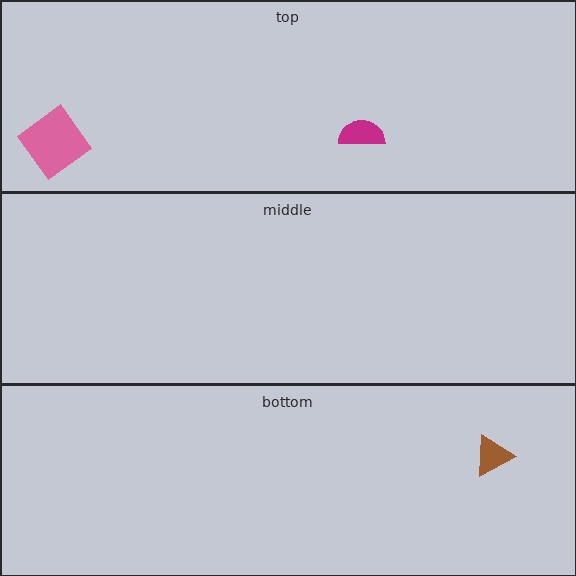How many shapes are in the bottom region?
1.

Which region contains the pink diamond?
The top region.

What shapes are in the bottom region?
The brown triangle.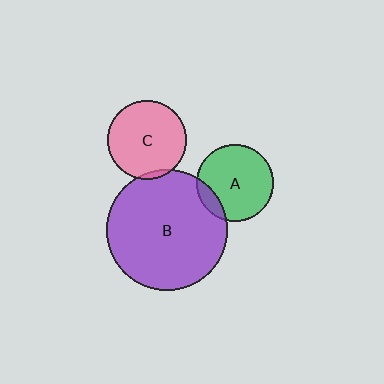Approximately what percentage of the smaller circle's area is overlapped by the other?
Approximately 5%.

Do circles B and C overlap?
Yes.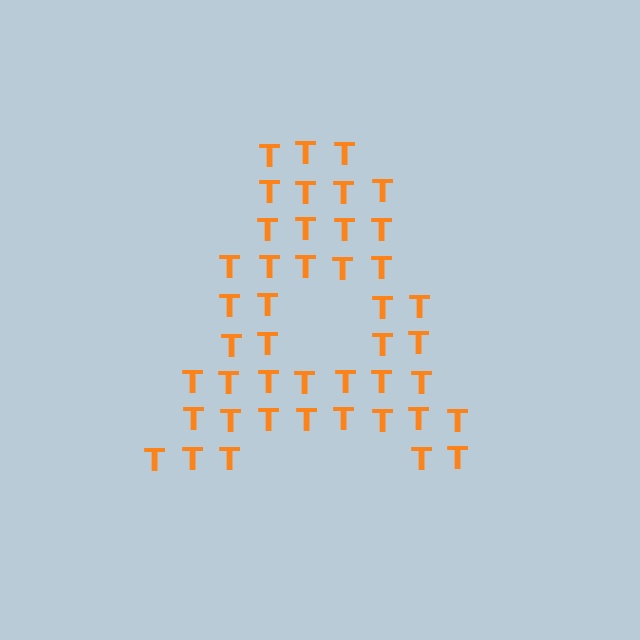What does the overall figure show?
The overall figure shows the letter A.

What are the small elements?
The small elements are letter T's.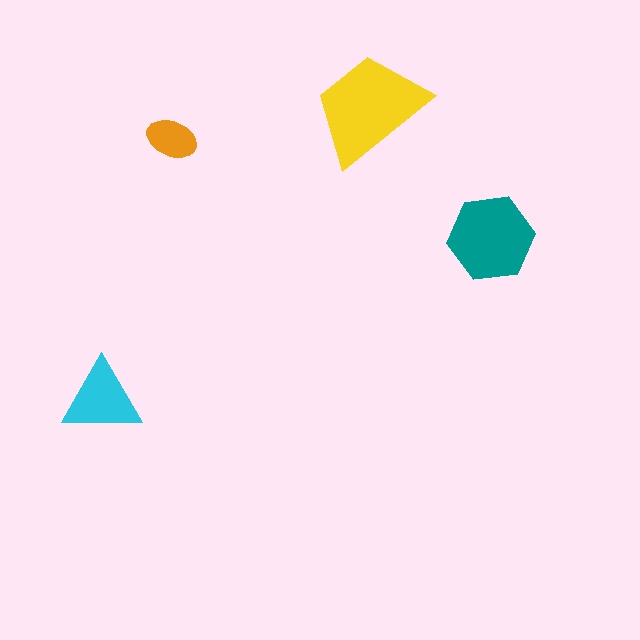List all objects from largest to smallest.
The yellow trapezoid, the teal hexagon, the cyan triangle, the orange ellipse.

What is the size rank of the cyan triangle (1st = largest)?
3rd.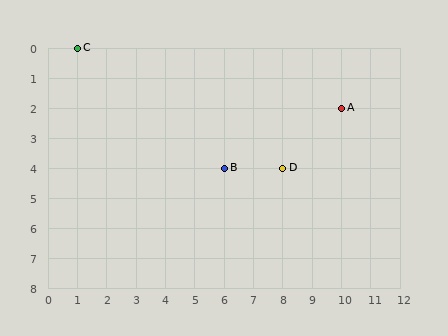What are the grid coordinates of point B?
Point B is at grid coordinates (6, 4).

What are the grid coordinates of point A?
Point A is at grid coordinates (10, 2).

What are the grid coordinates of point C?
Point C is at grid coordinates (1, 0).